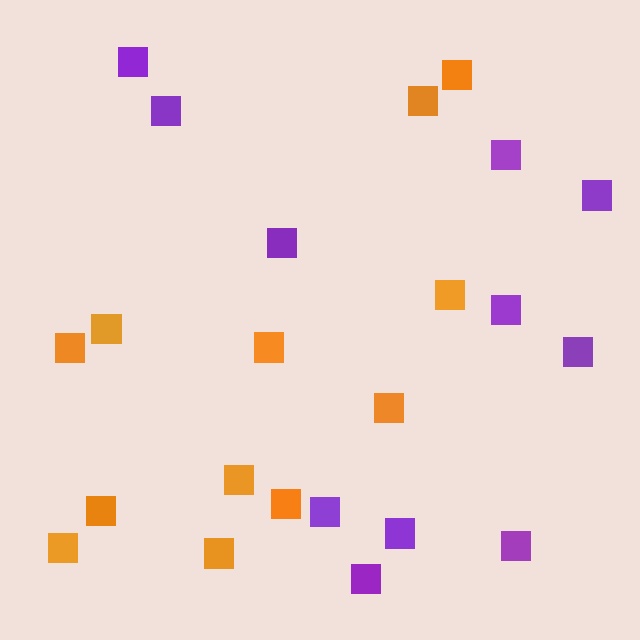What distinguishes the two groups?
There are 2 groups: one group of purple squares (11) and one group of orange squares (12).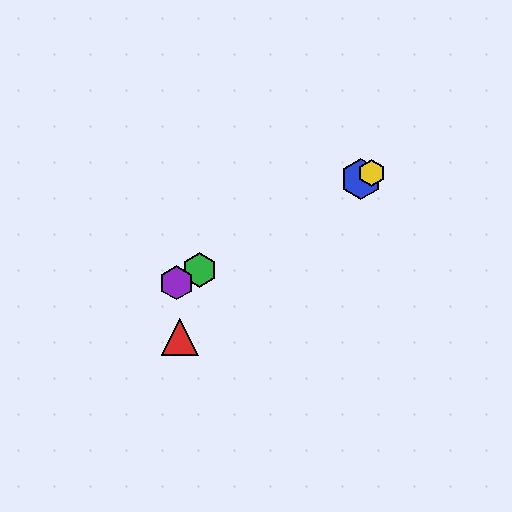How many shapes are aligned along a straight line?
4 shapes (the blue hexagon, the green hexagon, the yellow hexagon, the purple hexagon) are aligned along a straight line.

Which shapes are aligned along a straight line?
The blue hexagon, the green hexagon, the yellow hexagon, the purple hexagon are aligned along a straight line.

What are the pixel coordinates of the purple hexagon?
The purple hexagon is at (177, 283).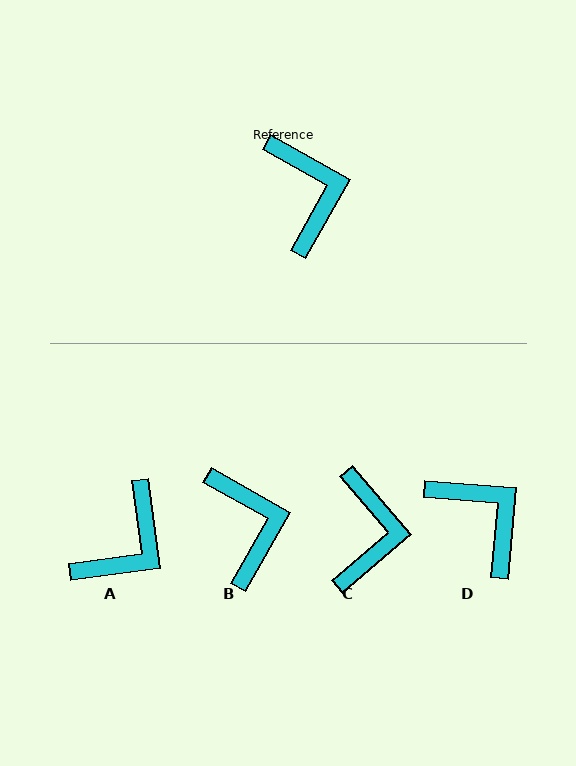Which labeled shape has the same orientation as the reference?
B.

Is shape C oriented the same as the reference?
No, it is off by about 20 degrees.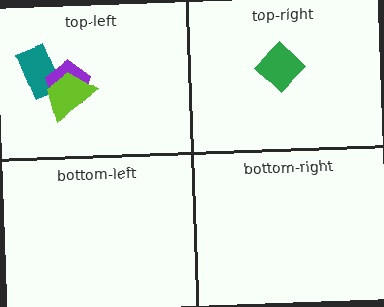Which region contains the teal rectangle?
The top-left region.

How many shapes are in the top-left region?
3.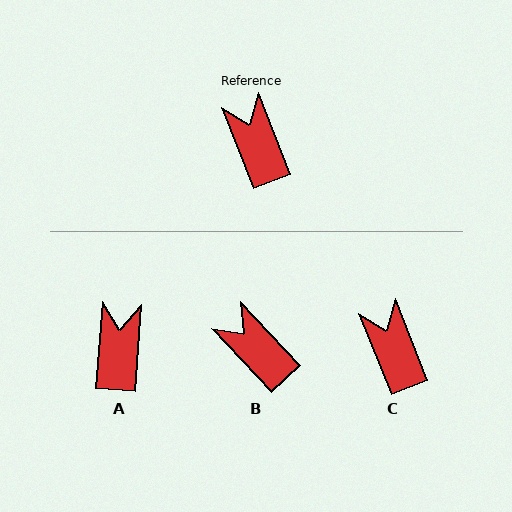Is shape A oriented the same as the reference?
No, it is off by about 26 degrees.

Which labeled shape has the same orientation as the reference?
C.